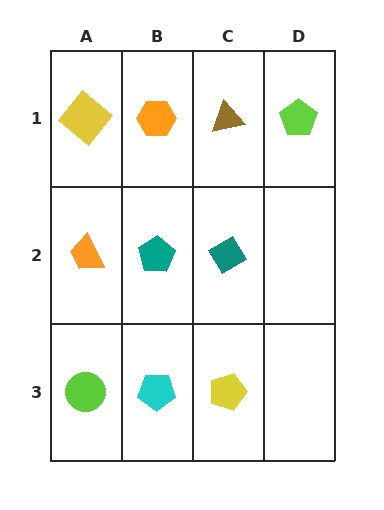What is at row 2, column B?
A teal pentagon.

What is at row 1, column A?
A yellow diamond.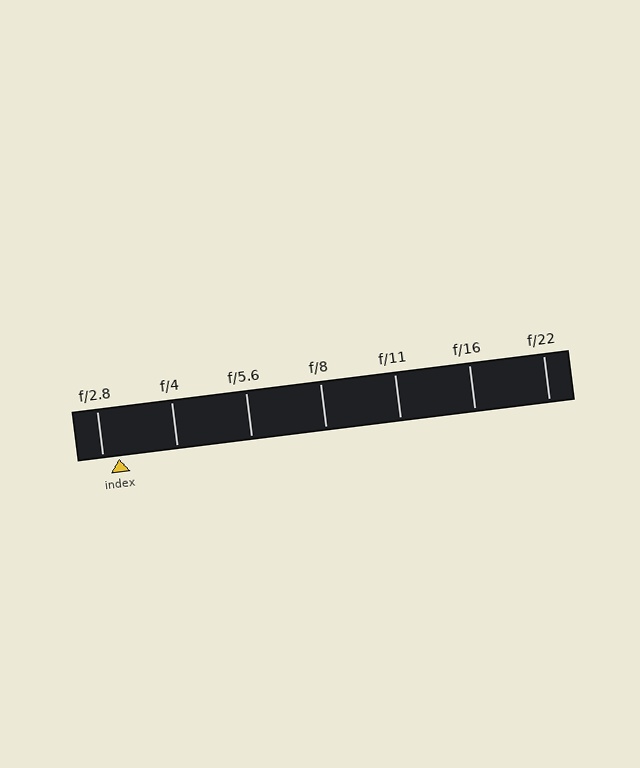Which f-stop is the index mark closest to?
The index mark is closest to f/2.8.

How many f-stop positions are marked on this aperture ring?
There are 7 f-stop positions marked.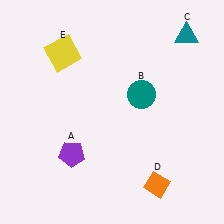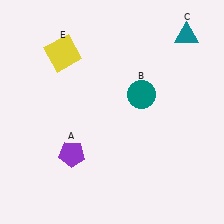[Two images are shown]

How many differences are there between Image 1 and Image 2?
There is 1 difference between the two images.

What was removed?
The orange diamond (D) was removed in Image 2.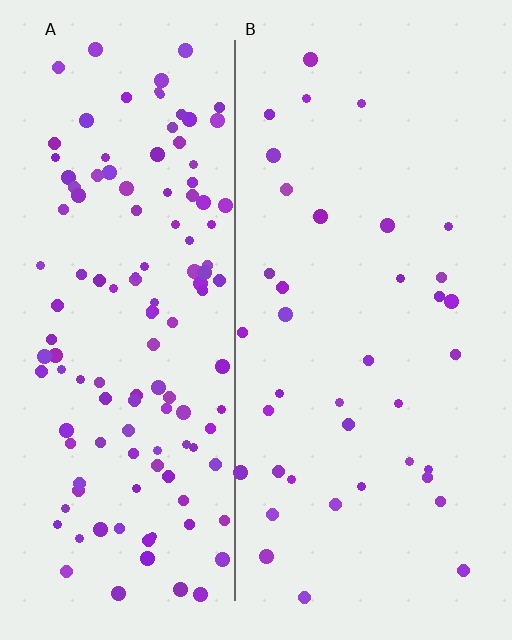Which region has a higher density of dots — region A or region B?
A (the left).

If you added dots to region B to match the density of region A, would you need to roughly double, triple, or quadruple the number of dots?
Approximately triple.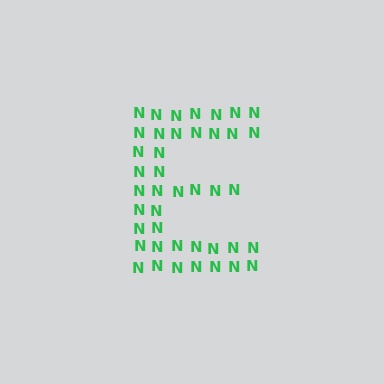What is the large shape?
The large shape is the letter E.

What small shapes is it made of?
It is made of small letter N's.